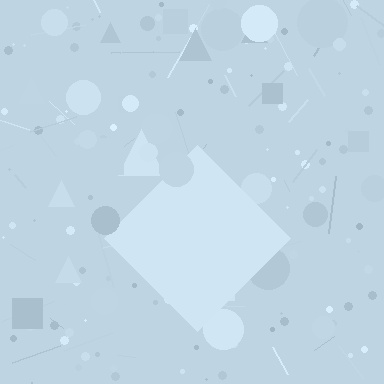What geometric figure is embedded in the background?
A diamond is embedded in the background.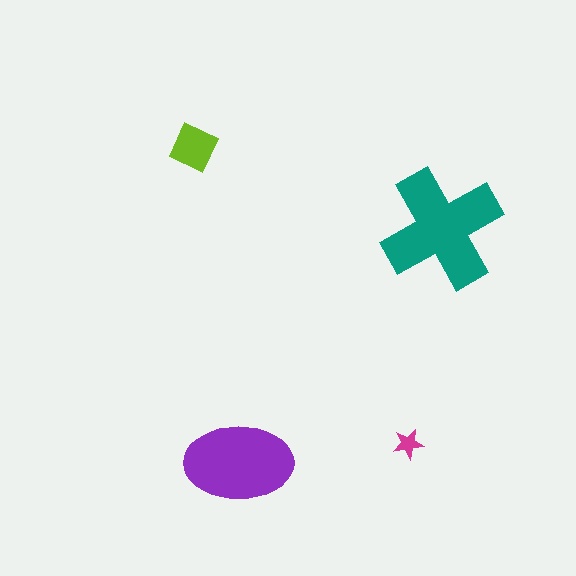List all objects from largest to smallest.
The teal cross, the purple ellipse, the lime diamond, the magenta star.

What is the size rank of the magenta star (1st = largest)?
4th.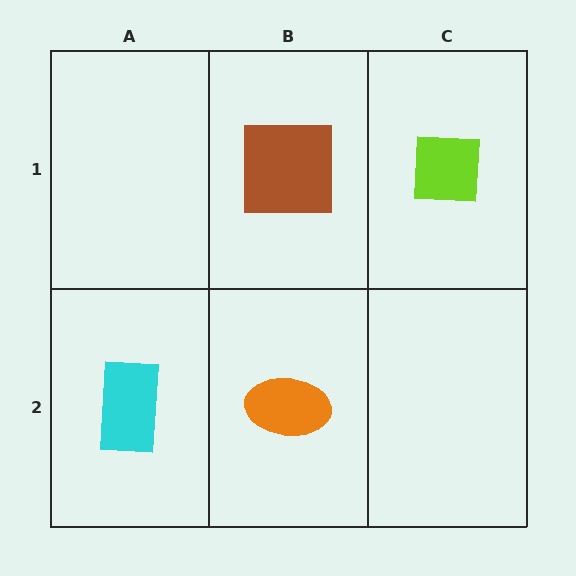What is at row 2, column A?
A cyan rectangle.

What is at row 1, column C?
A lime square.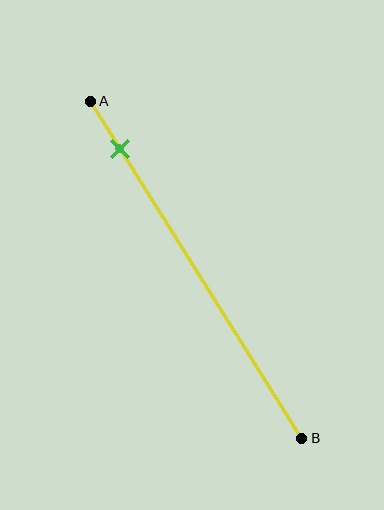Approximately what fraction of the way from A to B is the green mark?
The green mark is approximately 15% of the way from A to B.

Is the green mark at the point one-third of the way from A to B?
No, the mark is at about 15% from A, not at the 33% one-third point.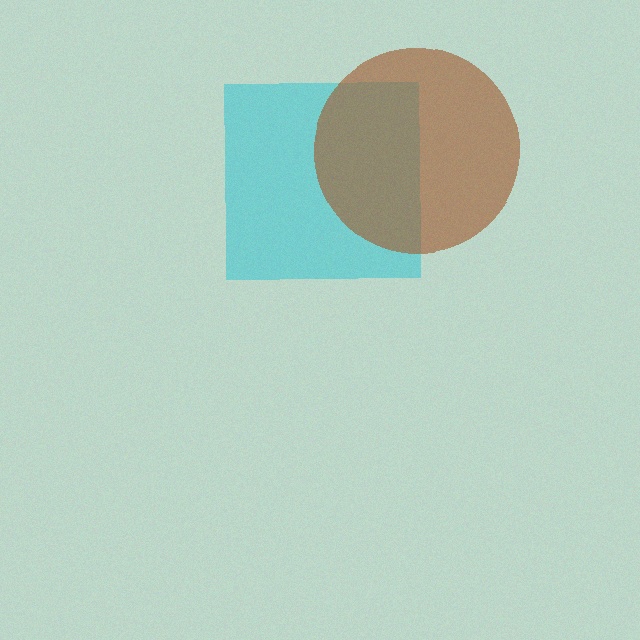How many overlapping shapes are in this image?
There are 2 overlapping shapes in the image.